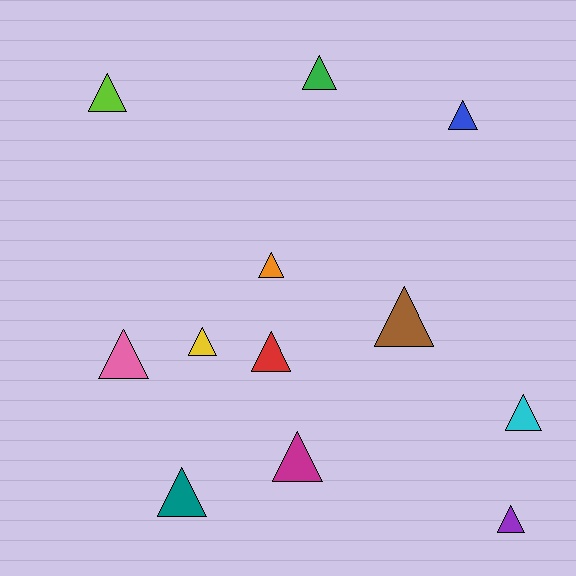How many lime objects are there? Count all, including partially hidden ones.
There is 1 lime object.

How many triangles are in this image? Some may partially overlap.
There are 12 triangles.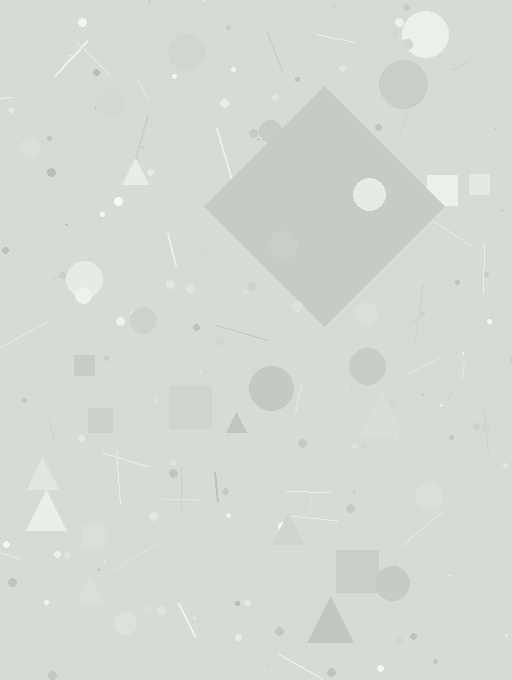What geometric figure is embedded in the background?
A diamond is embedded in the background.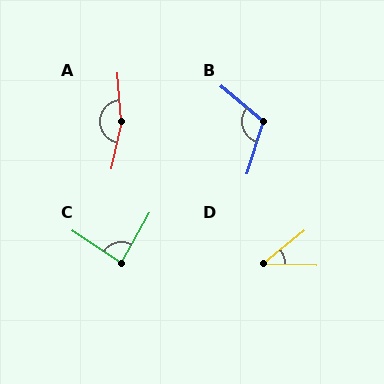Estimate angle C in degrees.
Approximately 85 degrees.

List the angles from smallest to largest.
D (40°), C (85°), B (112°), A (163°).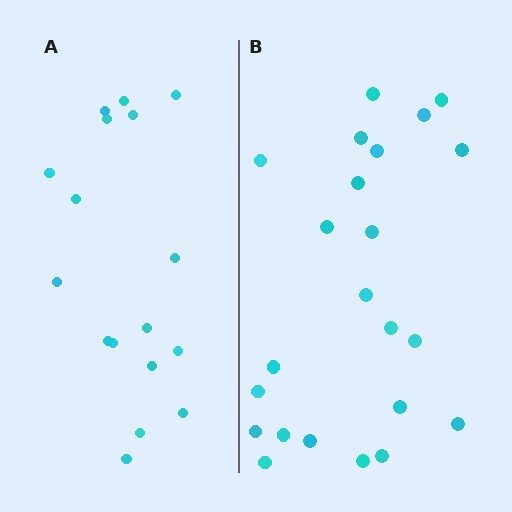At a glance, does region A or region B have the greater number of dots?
Region B (the right region) has more dots.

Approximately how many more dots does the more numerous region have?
Region B has about 6 more dots than region A.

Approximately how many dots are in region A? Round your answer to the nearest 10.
About 20 dots. (The exact count is 17, which rounds to 20.)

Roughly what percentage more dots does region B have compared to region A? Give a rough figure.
About 35% more.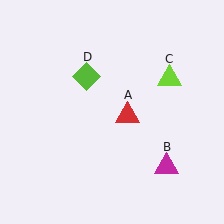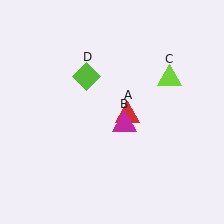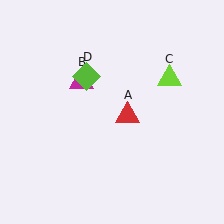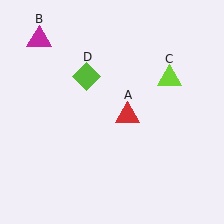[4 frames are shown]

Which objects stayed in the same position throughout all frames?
Red triangle (object A) and lime triangle (object C) and lime diamond (object D) remained stationary.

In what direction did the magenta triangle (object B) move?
The magenta triangle (object B) moved up and to the left.